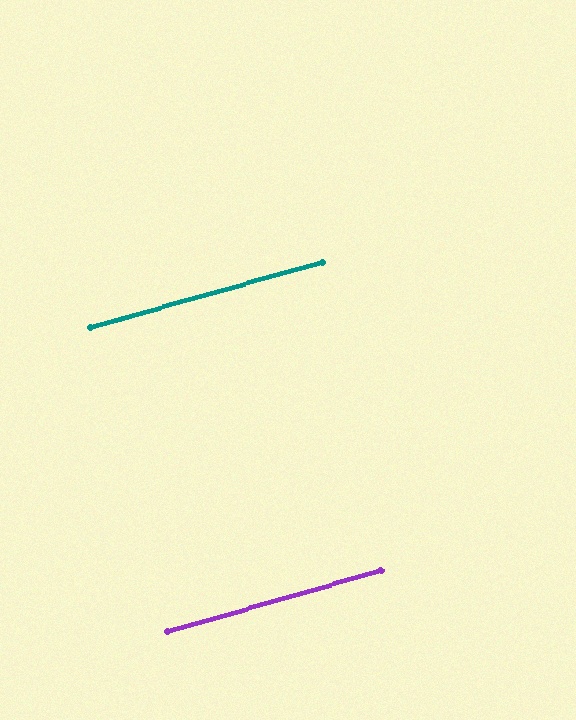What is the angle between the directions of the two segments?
Approximately 0 degrees.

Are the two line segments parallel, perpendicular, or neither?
Parallel — their directions differ by only 0.1°.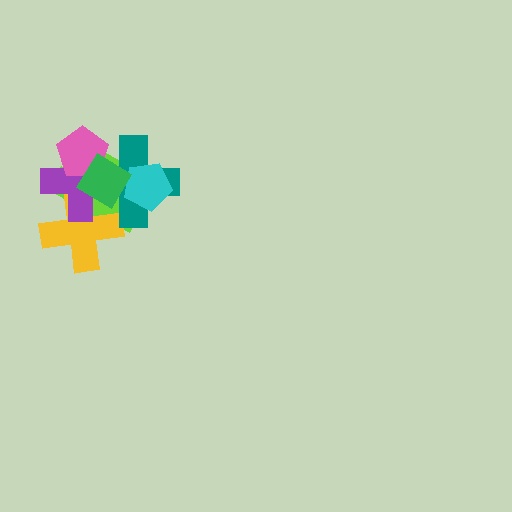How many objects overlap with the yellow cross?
4 objects overlap with the yellow cross.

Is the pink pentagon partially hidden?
Yes, it is partially covered by another shape.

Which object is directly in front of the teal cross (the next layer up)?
The purple cross is directly in front of the teal cross.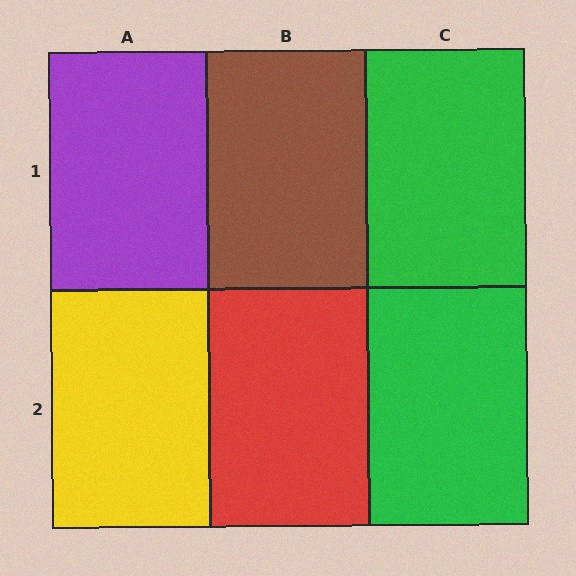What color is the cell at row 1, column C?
Green.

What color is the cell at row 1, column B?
Brown.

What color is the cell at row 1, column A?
Purple.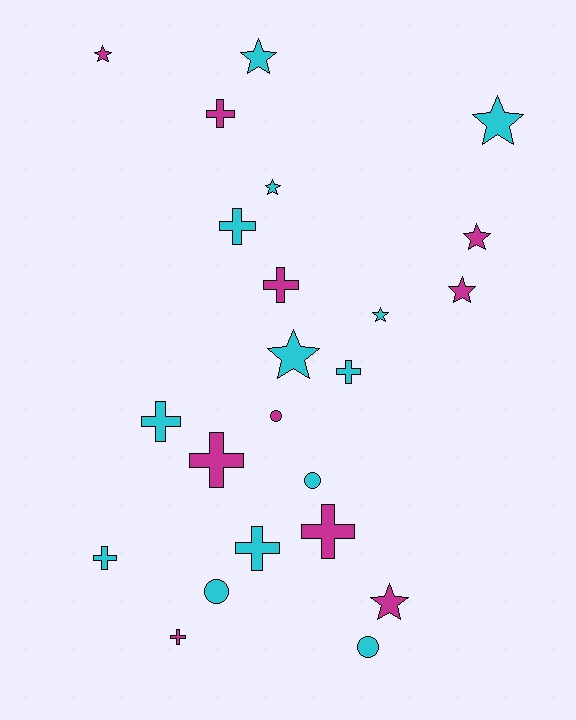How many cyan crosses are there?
There are 5 cyan crosses.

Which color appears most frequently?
Cyan, with 13 objects.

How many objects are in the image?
There are 23 objects.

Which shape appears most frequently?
Cross, with 10 objects.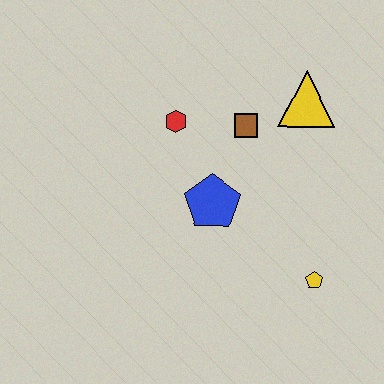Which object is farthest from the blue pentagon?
The yellow triangle is farthest from the blue pentagon.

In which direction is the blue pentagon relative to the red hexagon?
The blue pentagon is below the red hexagon.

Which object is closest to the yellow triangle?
The brown square is closest to the yellow triangle.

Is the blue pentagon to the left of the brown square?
Yes